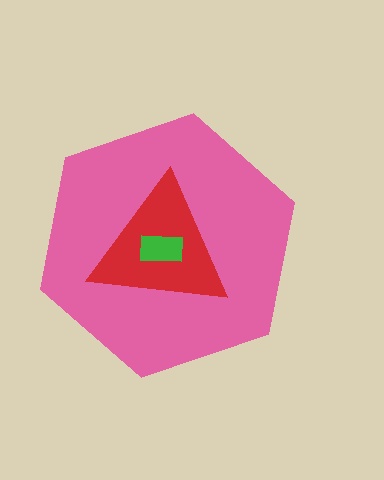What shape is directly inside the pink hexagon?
The red triangle.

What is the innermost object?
The green rectangle.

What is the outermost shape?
The pink hexagon.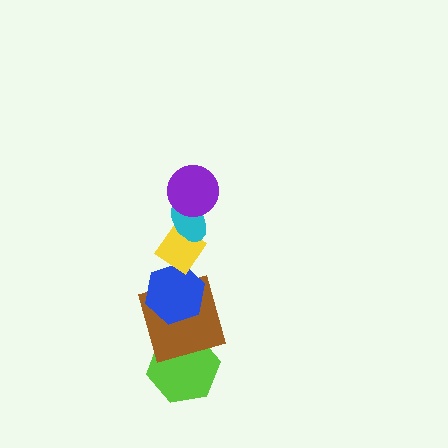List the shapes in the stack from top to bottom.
From top to bottom: the purple circle, the cyan ellipse, the yellow diamond, the blue hexagon, the brown square, the lime hexagon.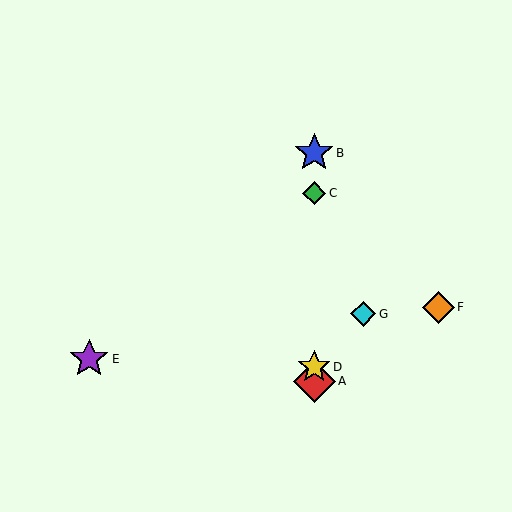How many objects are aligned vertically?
4 objects (A, B, C, D) are aligned vertically.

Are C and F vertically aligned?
No, C is at x≈314 and F is at x≈438.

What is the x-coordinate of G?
Object G is at x≈363.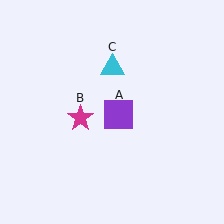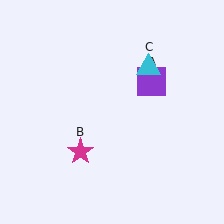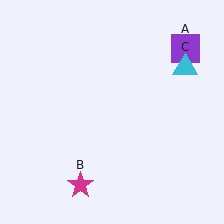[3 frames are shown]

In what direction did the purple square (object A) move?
The purple square (object A) moved up and to the right.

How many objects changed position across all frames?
3 objects changed position: purple square (object A), magenta star (object B), cyan triangle (object C).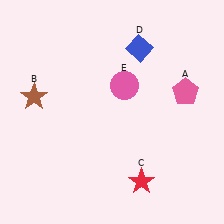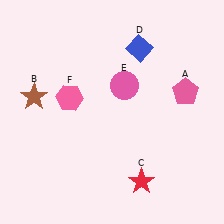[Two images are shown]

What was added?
A pink hexagon (F) was added in Image 2.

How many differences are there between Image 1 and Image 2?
There is 1 difference between the two images.